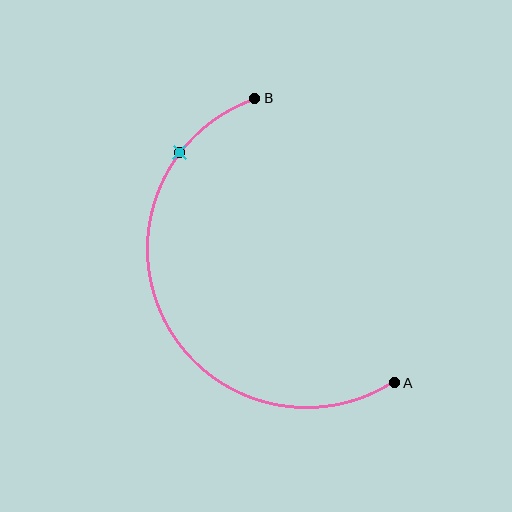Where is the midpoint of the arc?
The arc midpoint is the point on the curve farthest from the straight line joining A and B. It sits to the left of that line.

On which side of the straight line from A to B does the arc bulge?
The arc bulges to the left of the straight line connecting A and B.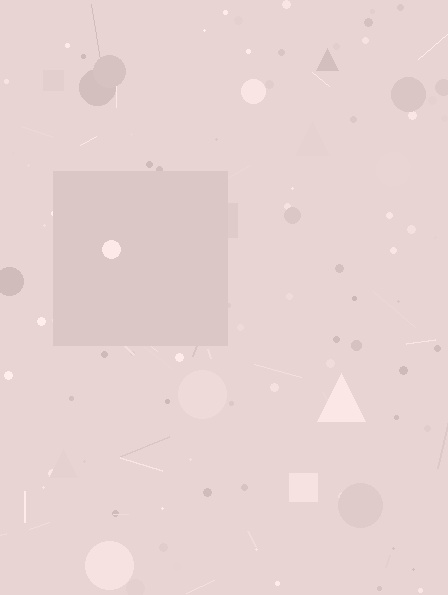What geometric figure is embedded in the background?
A square is embedded in the background.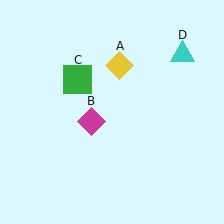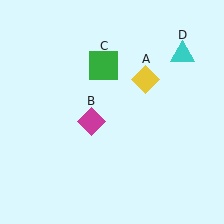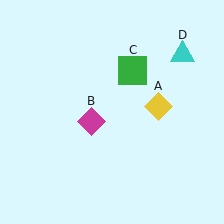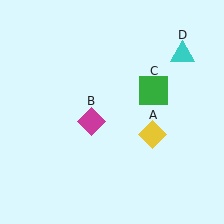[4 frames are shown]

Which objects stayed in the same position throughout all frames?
Magenta diamond (object B) and cyan triangle (object D) remained stationary.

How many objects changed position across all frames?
2 objects changed position: yellow diamond (object A), green square (object C).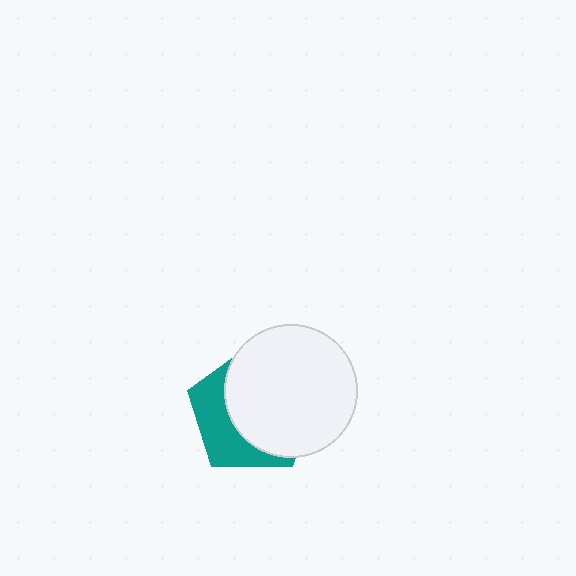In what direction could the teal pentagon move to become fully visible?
The teal pentagon could move left. That would shift it out from behind the white circle entirely.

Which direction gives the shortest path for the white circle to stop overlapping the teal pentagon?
Moving right gives the shortest separation.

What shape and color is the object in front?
The object in front is a white circle.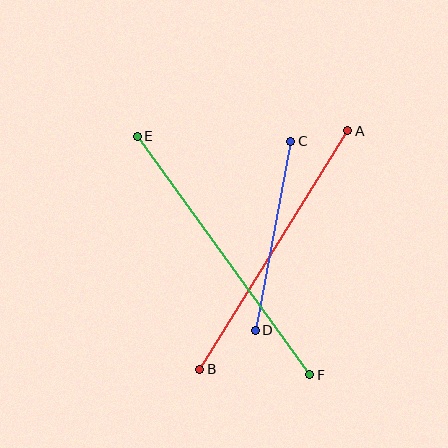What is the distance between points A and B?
The distance is approximately 281 pixels.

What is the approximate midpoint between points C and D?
The midpoint is at approximately (273, 236) pixels.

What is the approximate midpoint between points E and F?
The midpoint is at approximately (224, 256) pixels.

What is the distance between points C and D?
The distance is approximately 192 pixels.